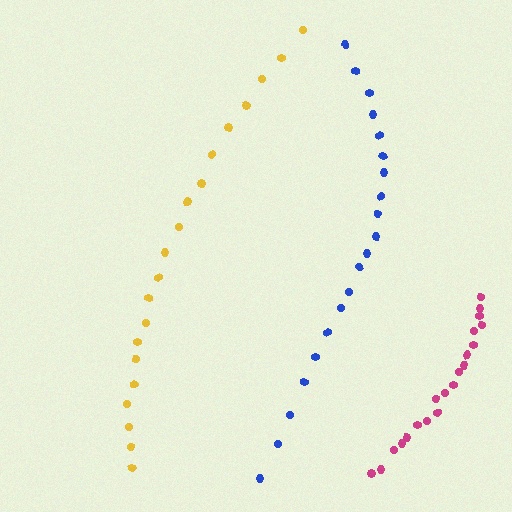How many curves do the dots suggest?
There are 3 distinct paths.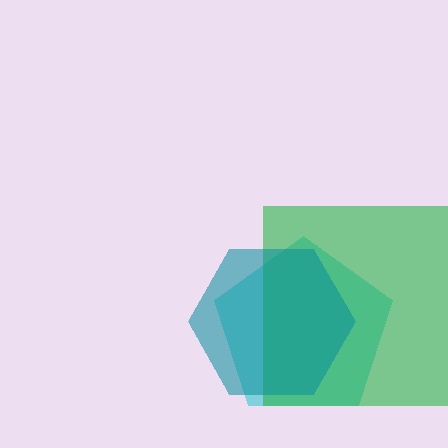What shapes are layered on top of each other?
The layered shapes are: a cyan pentagon, a green square, a teal hexagon.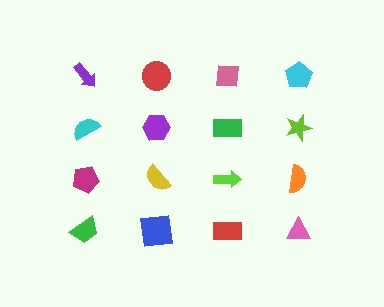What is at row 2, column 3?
A green rectangle.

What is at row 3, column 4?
An orange semicircle.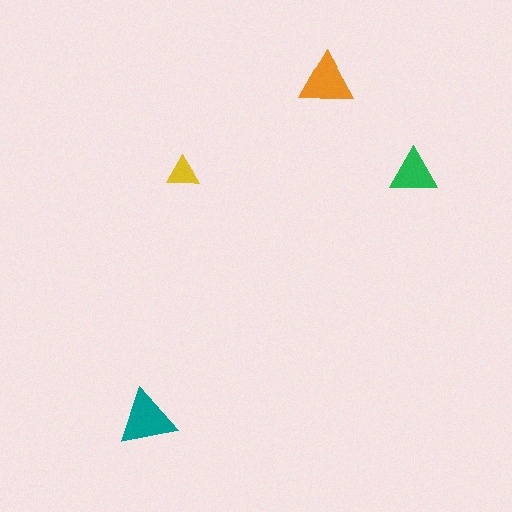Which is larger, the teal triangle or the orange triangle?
The teal one.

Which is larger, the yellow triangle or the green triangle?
The green one.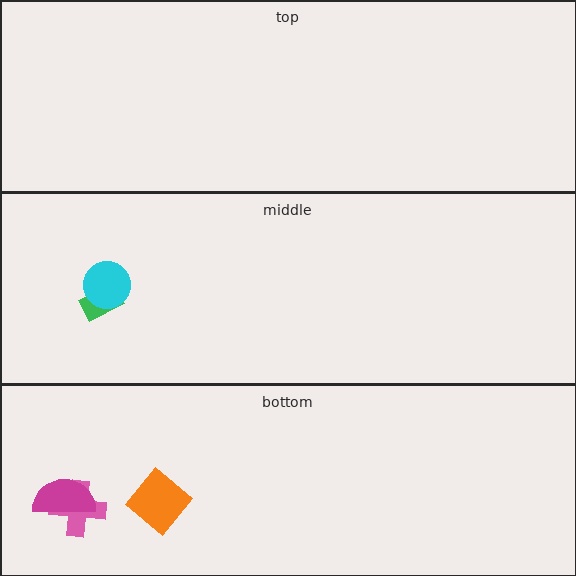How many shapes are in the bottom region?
3.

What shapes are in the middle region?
The green rectangle, the cyan circle.